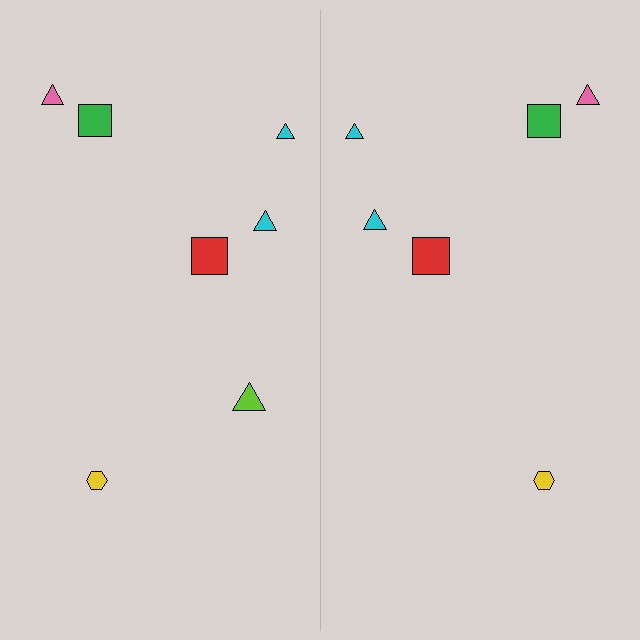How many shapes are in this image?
There are 13 shapes in this image.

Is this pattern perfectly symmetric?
No, the pattern is not perfectly symmetric. A lime triangle is missing from the right side.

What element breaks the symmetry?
A lime triangle is missing from the right side.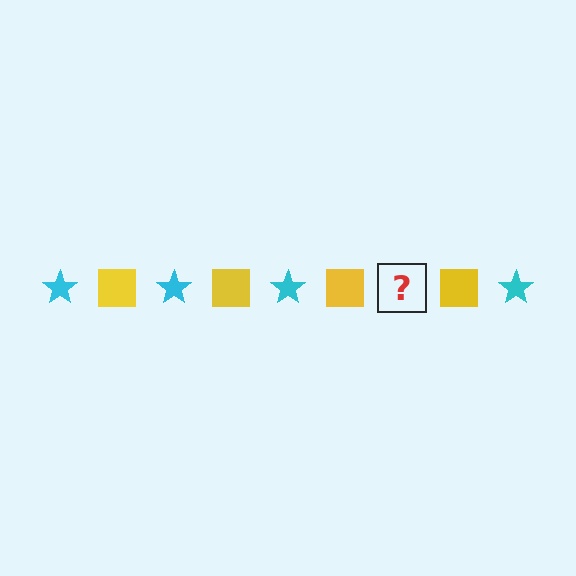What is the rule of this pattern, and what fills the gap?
The rule is that the pattern alternates between cyan star and yellow square. The gap should be filled with a cyan star.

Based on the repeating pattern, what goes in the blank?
The blank should be a cyan star.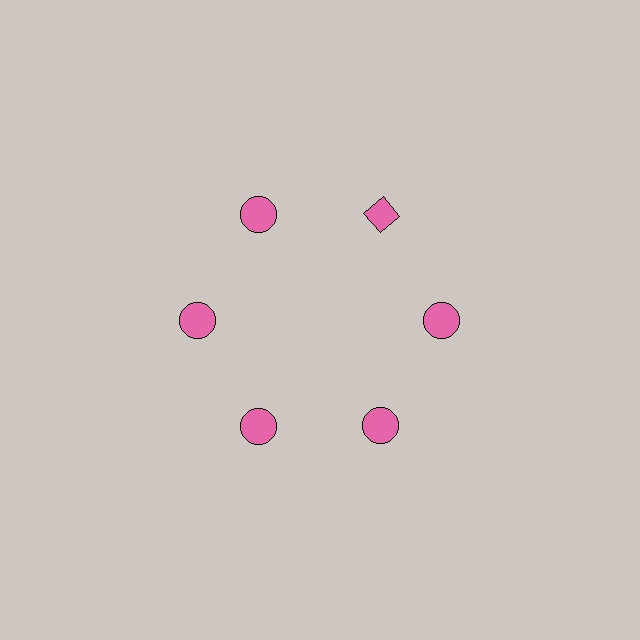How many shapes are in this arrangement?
There are 6 shapes arranged in a ring pattern.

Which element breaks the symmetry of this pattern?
The pink diamond at roughly the 1 o'clock position breaks the symmetry. All other shapes are pink circles.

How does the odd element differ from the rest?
It has a different shape: diamond instead of circle.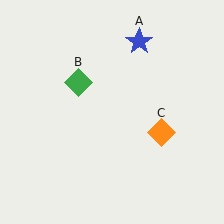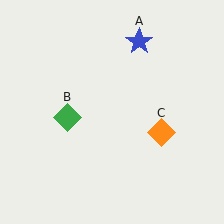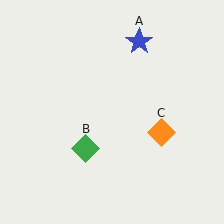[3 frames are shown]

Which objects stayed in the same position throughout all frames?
Blue star (object A) and orange diamond (object C) remained stationary.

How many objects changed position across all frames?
1 object changed position: green diamond (object B).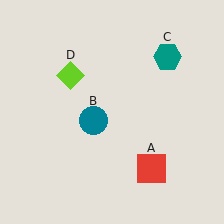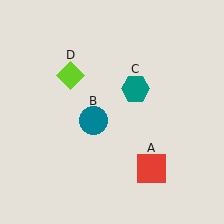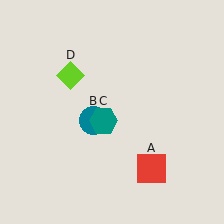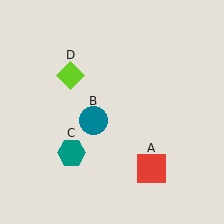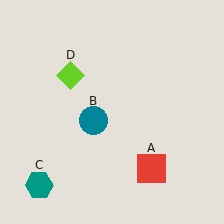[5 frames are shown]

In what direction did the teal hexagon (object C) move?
The teal hexagon (object C) moved down and to the left.